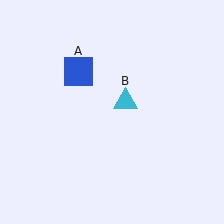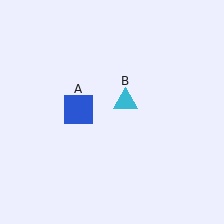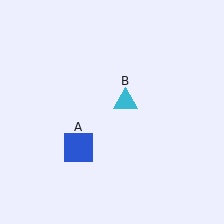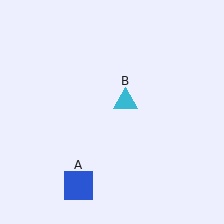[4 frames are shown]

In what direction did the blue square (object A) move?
The blue square (object A) moved down.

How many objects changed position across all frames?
1 object changed position: blue square (object A).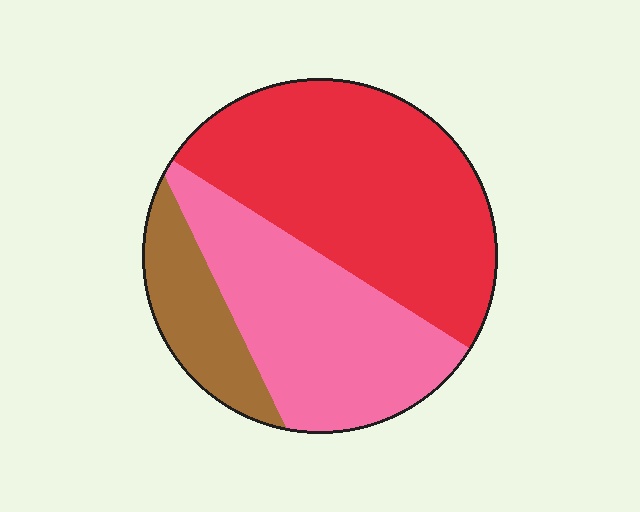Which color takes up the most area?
Red, at roughly 50%.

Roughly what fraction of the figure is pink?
Pink takes up about three eighths (3/8) of the figure.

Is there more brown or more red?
Red.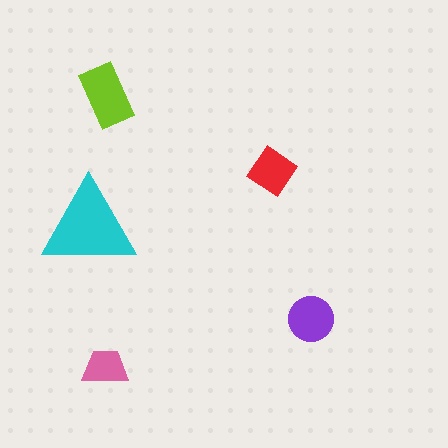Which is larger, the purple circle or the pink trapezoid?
The purple circle.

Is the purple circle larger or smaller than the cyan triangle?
Smaller.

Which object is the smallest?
The pink trapezoid.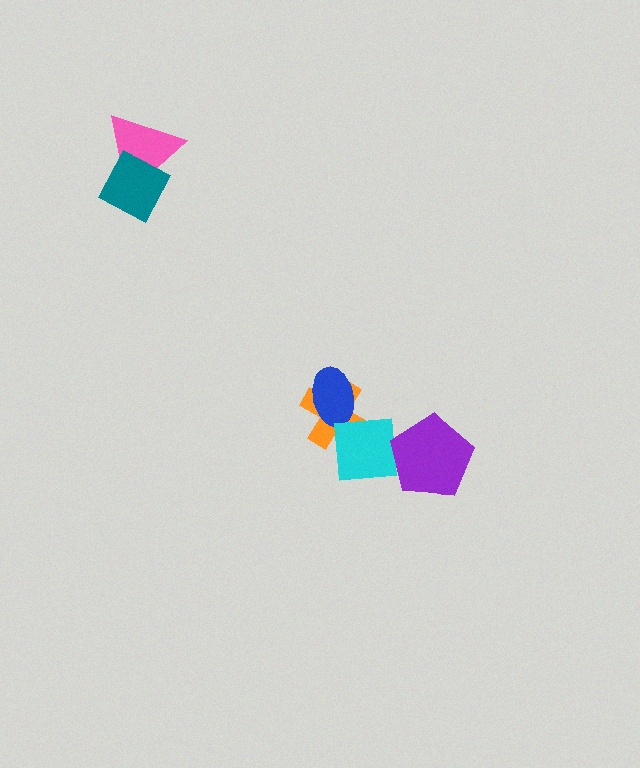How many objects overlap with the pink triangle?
1 object overlaps with the pink triangle.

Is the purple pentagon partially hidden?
No, no other shape covers it.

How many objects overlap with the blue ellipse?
2 objects overlap with the blue ellipse.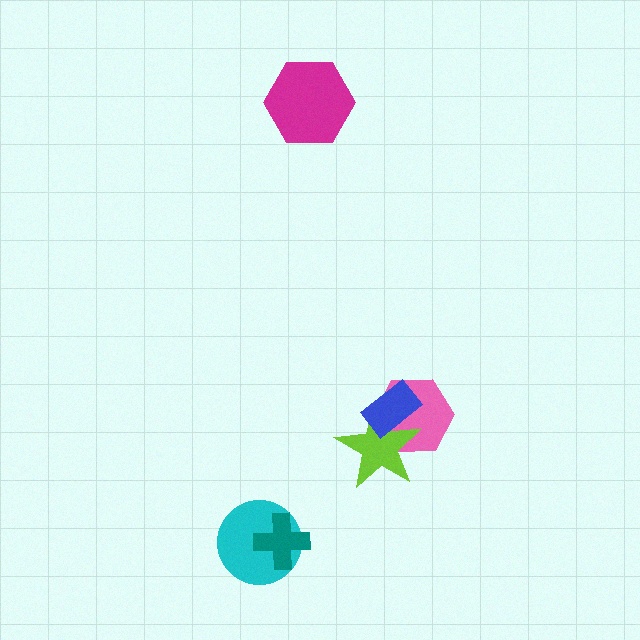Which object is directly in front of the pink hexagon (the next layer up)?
The lime star is directly in front of the pink hexagon.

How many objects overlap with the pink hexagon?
2 objects overlap with the pink hexagon.